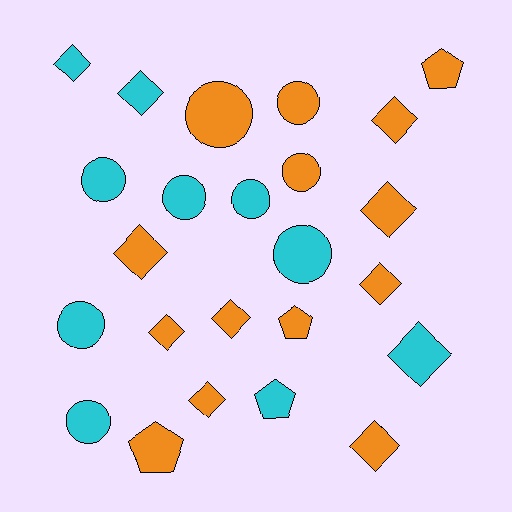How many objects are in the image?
There are 24 objects.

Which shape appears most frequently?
Diamond, with 11 objects.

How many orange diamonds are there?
There are 8 orange diamonds.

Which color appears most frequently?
Orange, with 14 objects.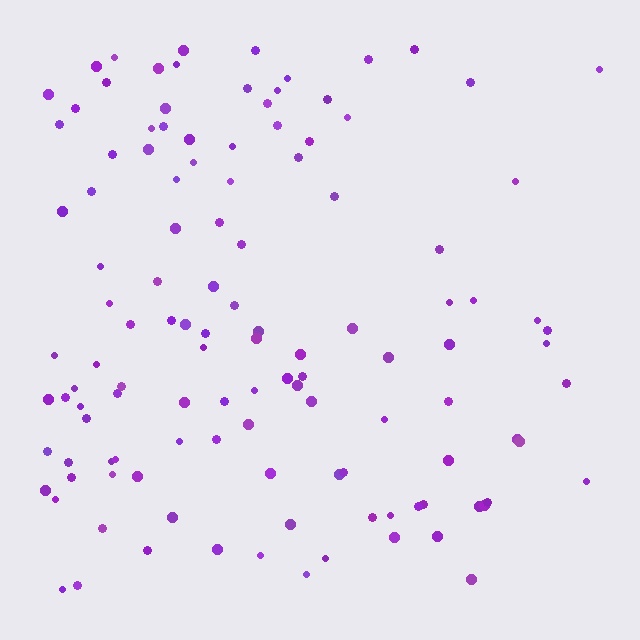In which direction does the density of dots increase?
From right to left, with the left side densest.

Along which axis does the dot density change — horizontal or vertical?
Horizontal.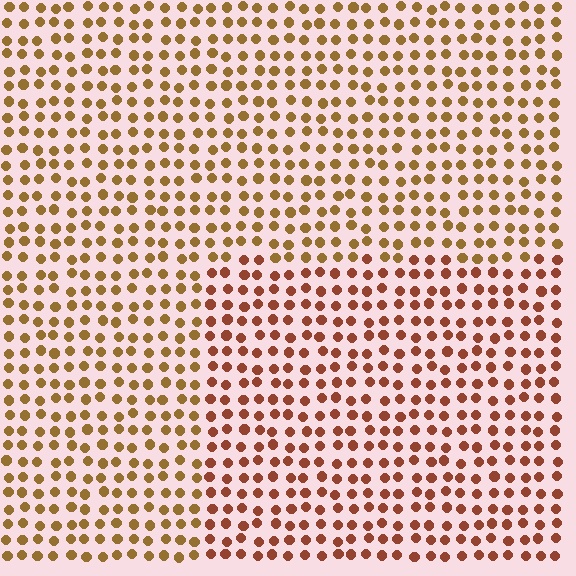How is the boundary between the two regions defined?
The boundary is defined purely by a slight shift in hue (about 27 degrees). Spacing, size, and orientation are identical on both sides.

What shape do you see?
I see a rectangle.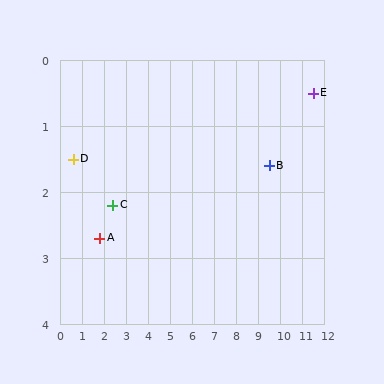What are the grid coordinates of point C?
Point C is at approximately (2.4, 2.2).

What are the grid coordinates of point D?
Point D is at approximately (0.6, 1.5).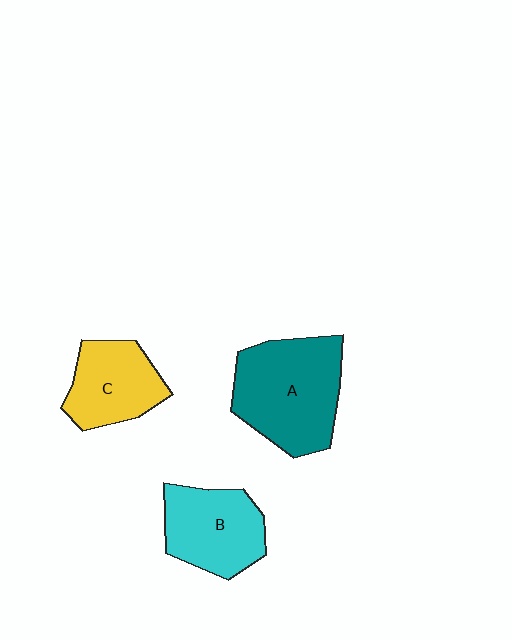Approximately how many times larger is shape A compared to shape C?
Approximately 1.6 times.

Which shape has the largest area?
Shape A (teal).